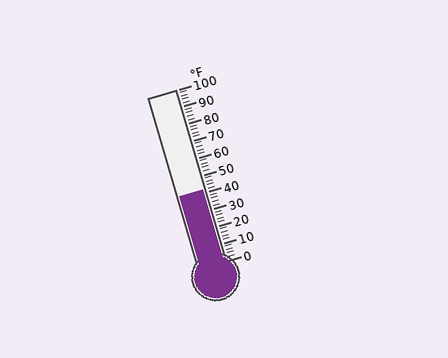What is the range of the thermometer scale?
The thermometer scale ranges from 0°F to 100°F.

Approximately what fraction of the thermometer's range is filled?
The thermometer is filled to approximately 40% of its range.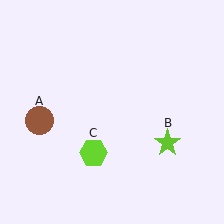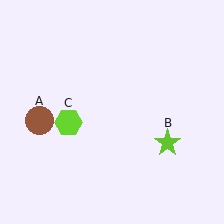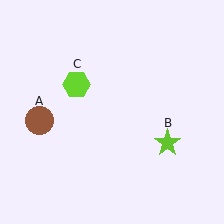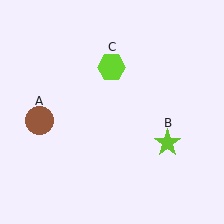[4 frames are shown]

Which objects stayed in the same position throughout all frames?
Brown circle (object A) and lime star (object B) remained stationary.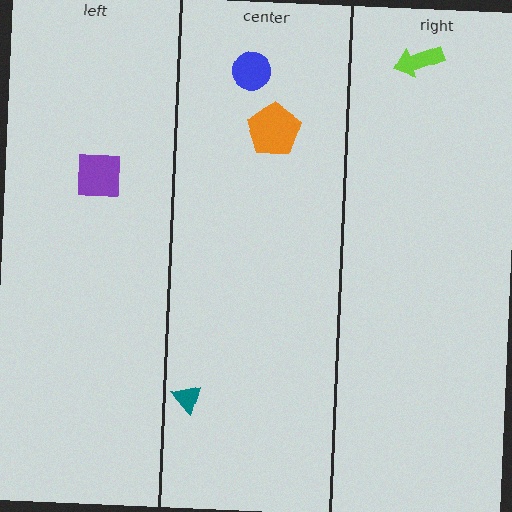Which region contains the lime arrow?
The right region.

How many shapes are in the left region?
1.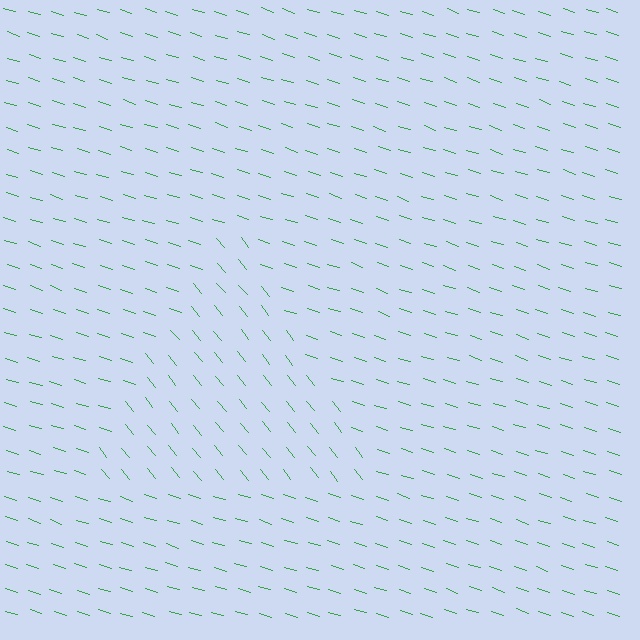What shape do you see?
I see a triangle.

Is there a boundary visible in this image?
Yes, there is a texture boundary formed by a change in line orientation.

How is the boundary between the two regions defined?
The boundary is defined purely by a change in line orientation (approximately 33 degrees difference). All lines are the same color and thickness.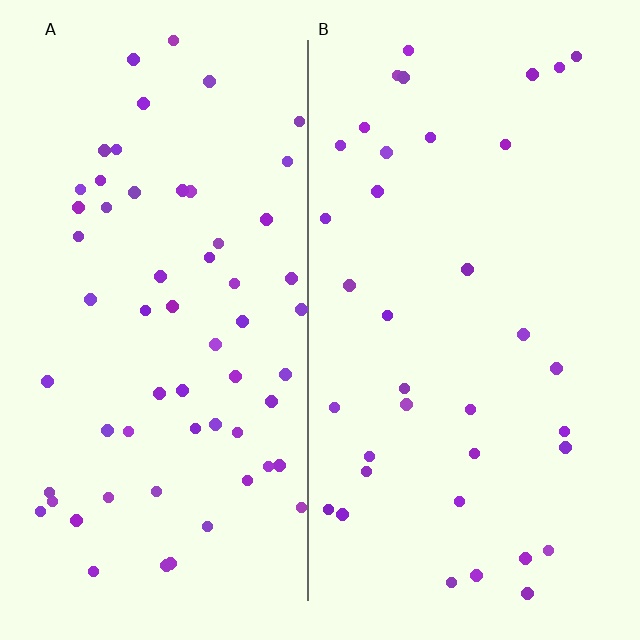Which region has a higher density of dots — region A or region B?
A (the left).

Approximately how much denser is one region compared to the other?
Approximately 1.7× — region A over region B.